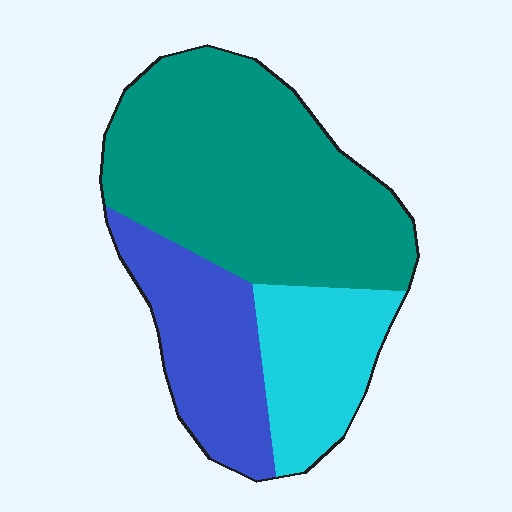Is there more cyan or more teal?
Teal.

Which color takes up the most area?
Teal, at roughly 55%.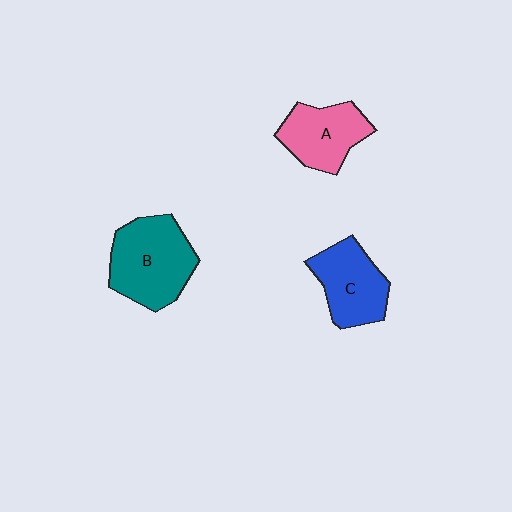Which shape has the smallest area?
Shape A (pink).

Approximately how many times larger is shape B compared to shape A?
Approximately 1.4 times.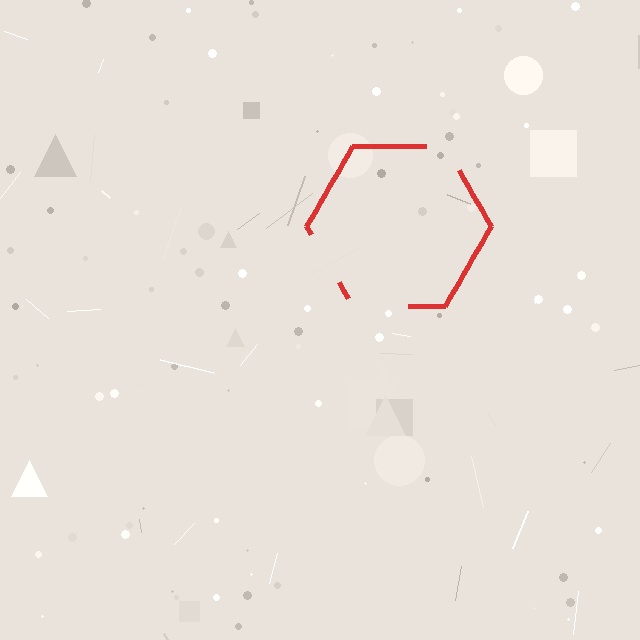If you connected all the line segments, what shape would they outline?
They would outline a hexagon.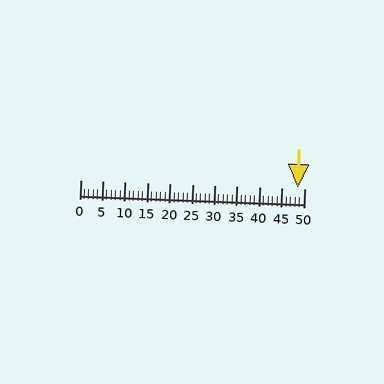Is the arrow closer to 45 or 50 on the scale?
The arrow is closer to 50.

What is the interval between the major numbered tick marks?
The major tick marks are spaced 5 units apart.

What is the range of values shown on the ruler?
The ruler shows values from 0 to 50.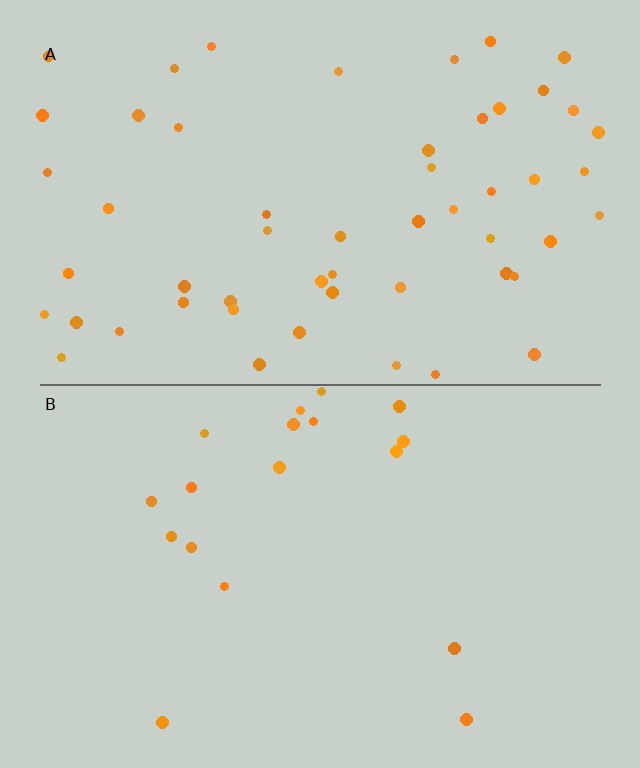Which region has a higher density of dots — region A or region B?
A (the top).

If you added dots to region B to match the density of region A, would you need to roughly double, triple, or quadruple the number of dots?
Approximately triple.